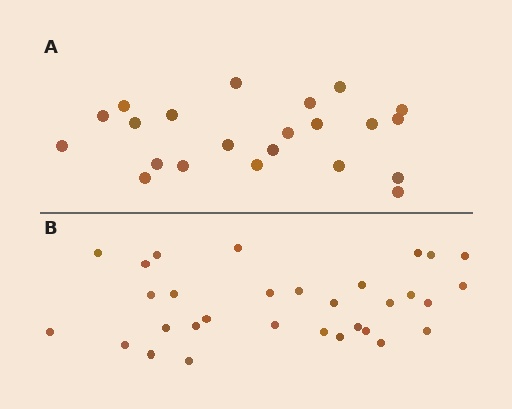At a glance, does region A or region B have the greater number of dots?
Region B (the bottom region) has more dots.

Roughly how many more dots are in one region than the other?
Region B has roughly 8 or so more dots than region A.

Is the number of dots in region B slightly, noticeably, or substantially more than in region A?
Region B has noticeably more, but not dramatically so. The ratio is roughly 1.4 to 1.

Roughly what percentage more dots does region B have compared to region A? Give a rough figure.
About 40% more.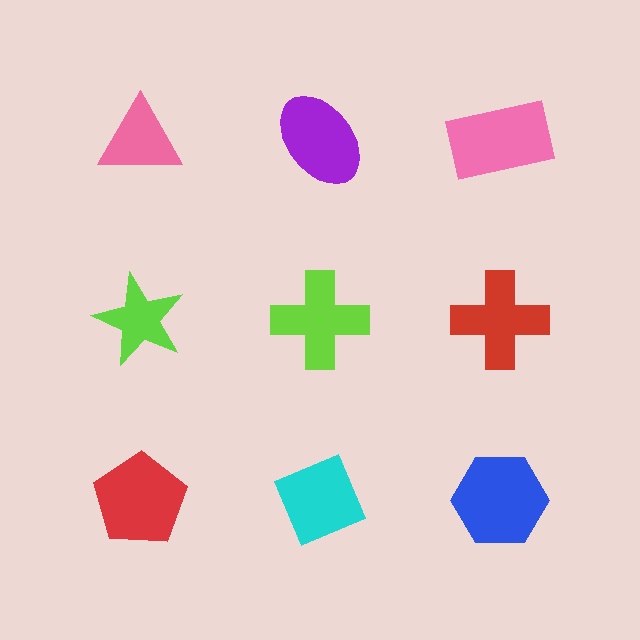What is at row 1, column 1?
A pink triangle.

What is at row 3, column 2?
A cyan diamond.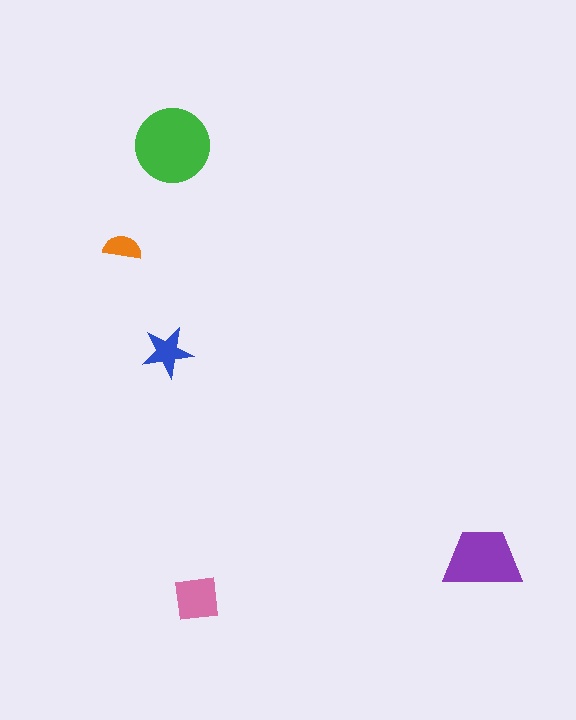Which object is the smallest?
The orange semicircle.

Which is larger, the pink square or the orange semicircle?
The pink square.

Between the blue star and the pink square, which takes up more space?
The pink square.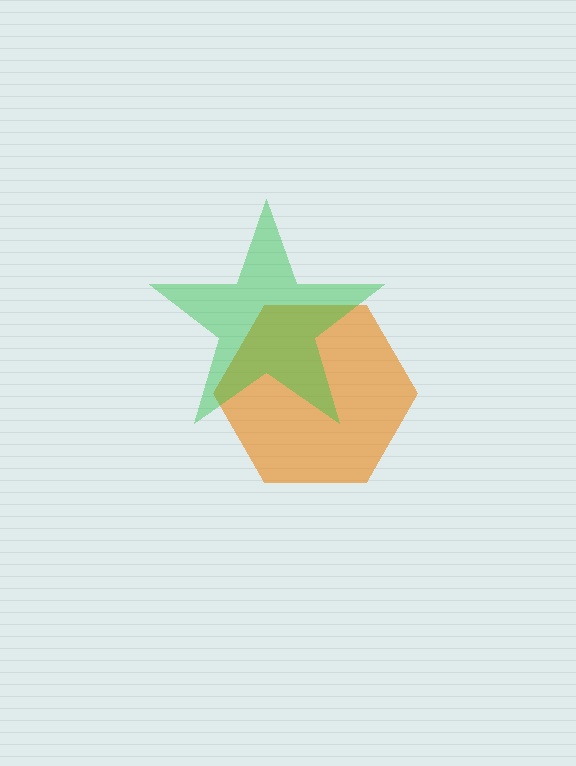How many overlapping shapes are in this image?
There are 2 overlapping shapes in the image.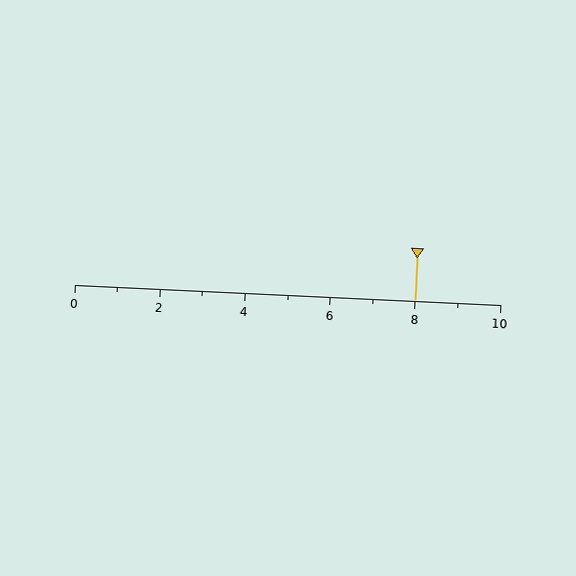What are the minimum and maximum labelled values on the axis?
The axis runs from 0 to 10.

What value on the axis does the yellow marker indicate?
The marker indicates approximately 8.